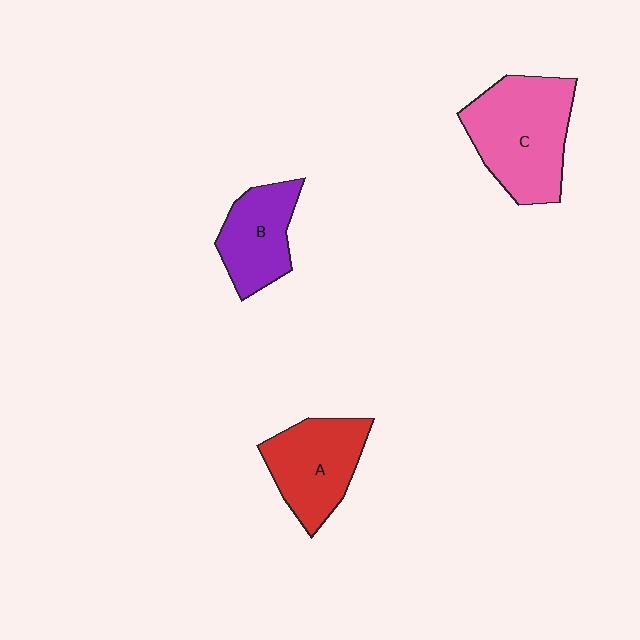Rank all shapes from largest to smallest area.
From largest to smallest: C (pink), A (red), B (purple).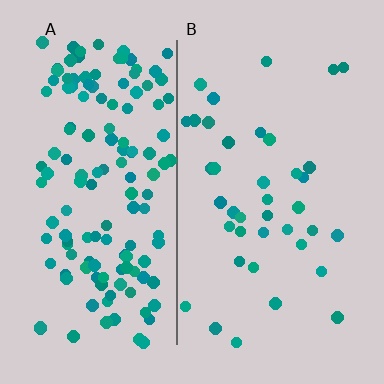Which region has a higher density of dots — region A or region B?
A (the left).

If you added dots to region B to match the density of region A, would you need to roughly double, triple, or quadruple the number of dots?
Approximately quadruple.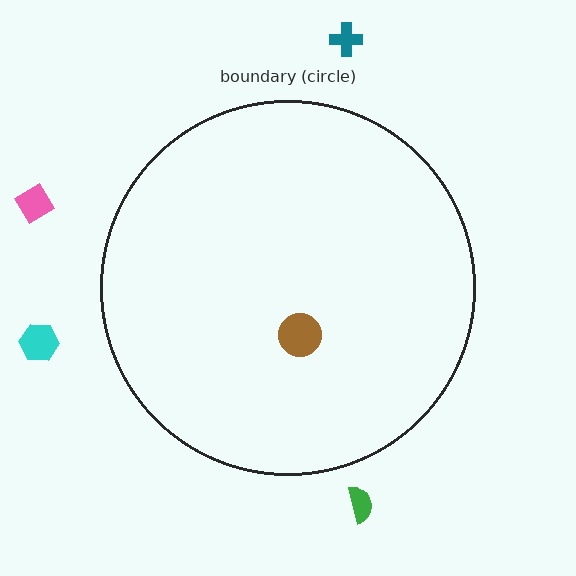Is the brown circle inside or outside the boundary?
Inside.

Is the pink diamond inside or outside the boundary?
Outside.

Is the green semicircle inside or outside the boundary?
Outside.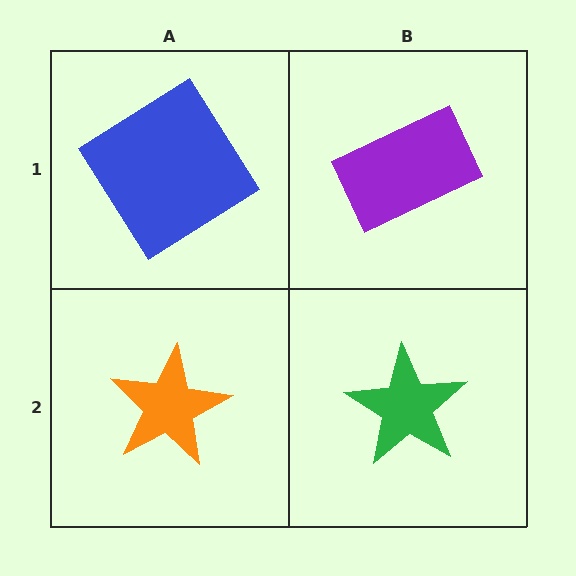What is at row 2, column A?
An orange star.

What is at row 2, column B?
A green star.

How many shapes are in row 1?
2 shapes.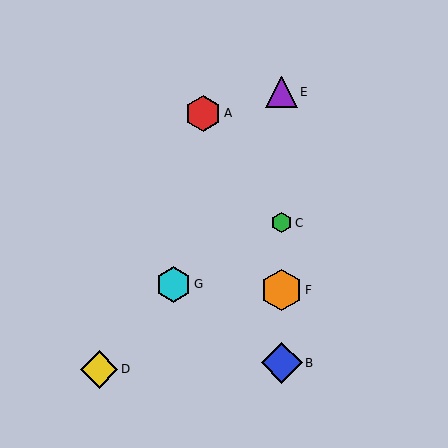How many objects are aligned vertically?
4 objects (B, C, E, F) are aligned vertically.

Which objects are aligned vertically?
Objects B, C, E, F are aligned vertically.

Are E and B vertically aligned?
Yes, both are at x≈282.